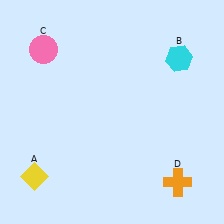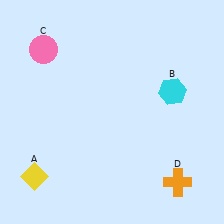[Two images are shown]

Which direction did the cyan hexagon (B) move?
The cyan hexagon (B) moved down.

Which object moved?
The cyan hexagon (B) moved down.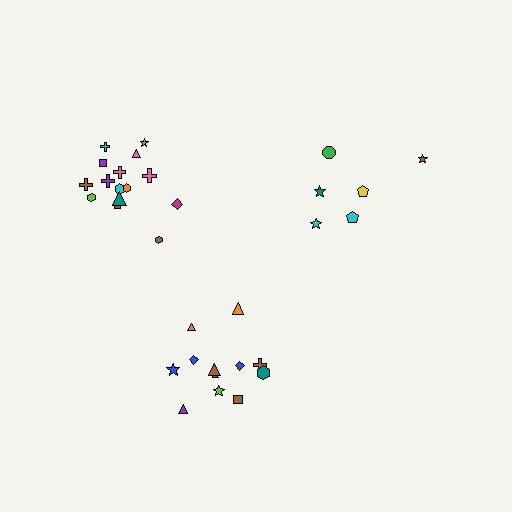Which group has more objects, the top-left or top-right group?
The top-left group.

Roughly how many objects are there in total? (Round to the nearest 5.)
Roughly 35 objects in total.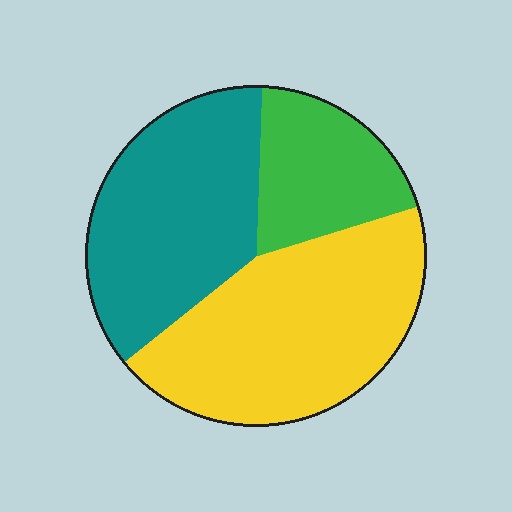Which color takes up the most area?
Yellow, at roughly 45%.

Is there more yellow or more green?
Yellow.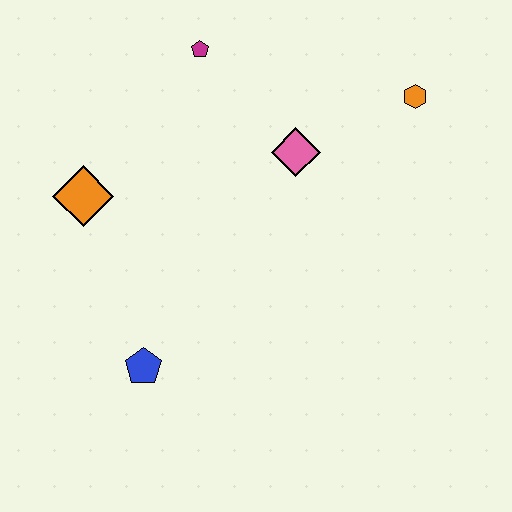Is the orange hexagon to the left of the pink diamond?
No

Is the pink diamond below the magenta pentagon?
Yes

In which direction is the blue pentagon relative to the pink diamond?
The blue pentagon is below the pink diamond.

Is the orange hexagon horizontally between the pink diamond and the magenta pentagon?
No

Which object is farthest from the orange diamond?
The orange hexagon is farthest from the orange diamond.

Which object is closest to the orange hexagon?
The pink diamond is closest to the orange hexagon.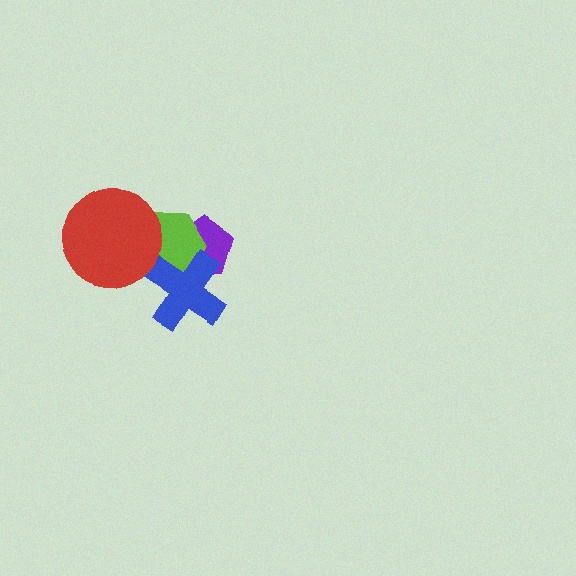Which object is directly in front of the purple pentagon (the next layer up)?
The lime hexagon is directly in front of the purple pentagon.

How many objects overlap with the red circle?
1 object overlaps with the red circle.